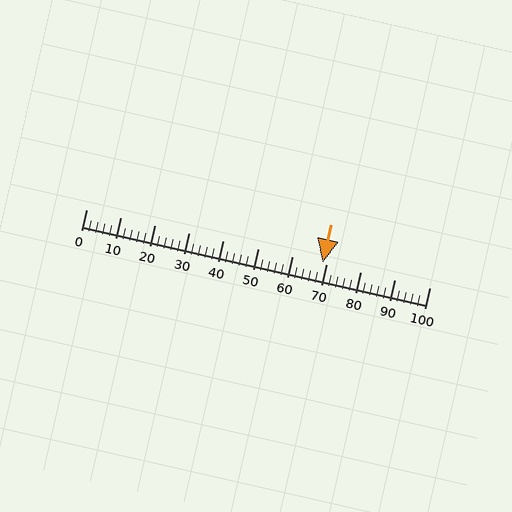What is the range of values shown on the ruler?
The ruler shows values from 0 to 100.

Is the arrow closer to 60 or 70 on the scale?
The arrow is closer to 70.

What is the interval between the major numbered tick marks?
The major tick marks are spaced 10 units apart.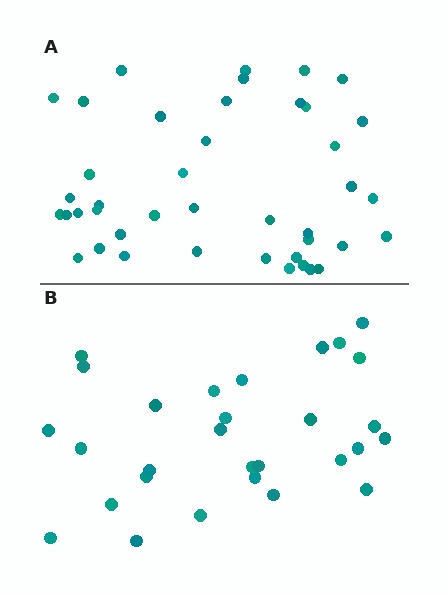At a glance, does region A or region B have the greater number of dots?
Region A (the top region) has more dots.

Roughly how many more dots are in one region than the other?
Region A has approximately 15 more dots than region B.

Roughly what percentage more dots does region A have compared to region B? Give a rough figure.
About 45% more.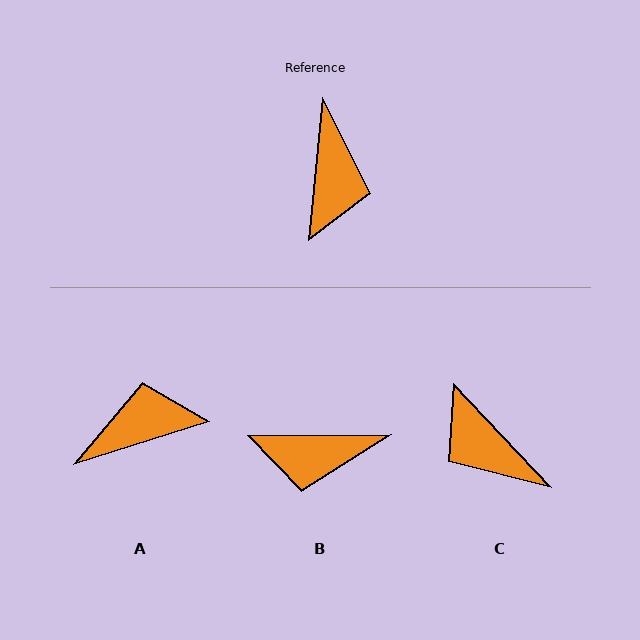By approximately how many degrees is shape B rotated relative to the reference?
Approximately 84 degrees clockwise.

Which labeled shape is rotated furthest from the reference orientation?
C, about 131 degrees away.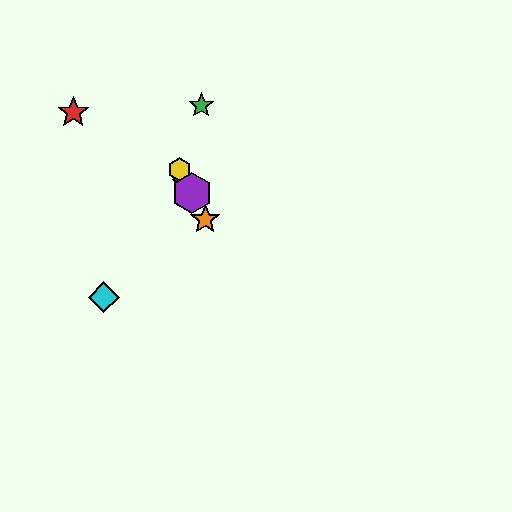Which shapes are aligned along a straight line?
The blue diamond, the yellow hexagon, the purple hexagon, the orange star are aligned along a straight line.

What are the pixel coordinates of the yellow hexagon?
The yellow hexagon is at (180, 170).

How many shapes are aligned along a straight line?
4 shapes (the blue diamond, the yellow hexagon, the purple hexagon, the orange star) are aligned along a straight line.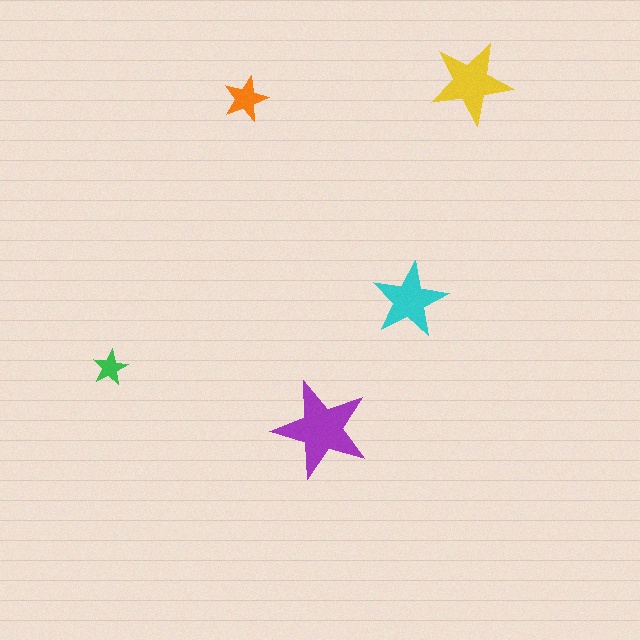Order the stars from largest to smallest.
the purple one, the yellow one, the cyan one, the orange one, the green one.